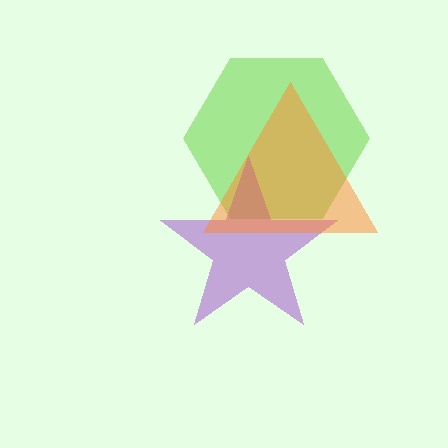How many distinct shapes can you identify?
There are 3 distinct shapes: a lime hexagon, a purple star, an orange triangle.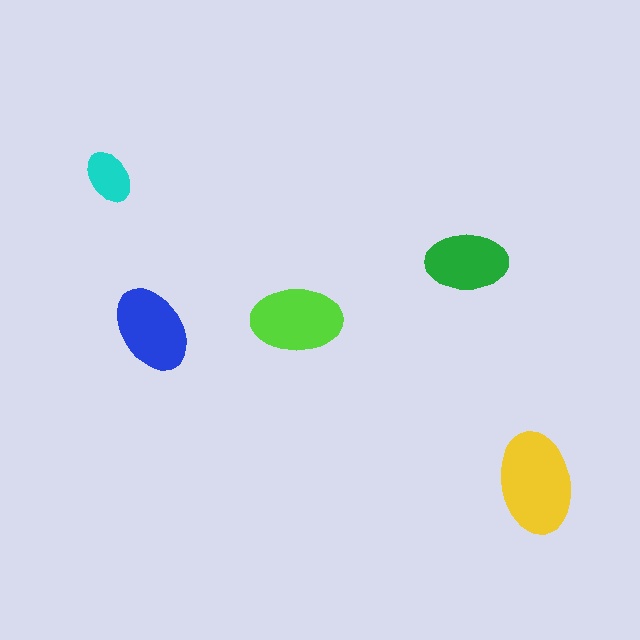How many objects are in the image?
There are 5 objects in the image.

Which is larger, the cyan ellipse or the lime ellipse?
The lime one.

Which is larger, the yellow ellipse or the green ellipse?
The yellow one.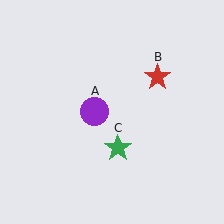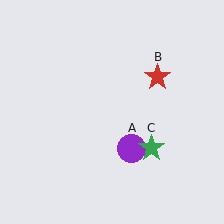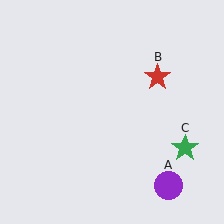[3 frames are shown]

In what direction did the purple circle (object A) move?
The purple circle (object A) moved down and to the right.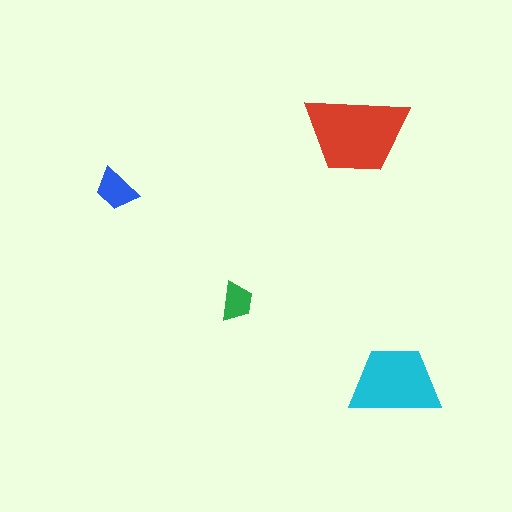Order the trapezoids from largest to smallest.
the red one, the cyan one, the blue one, the green one.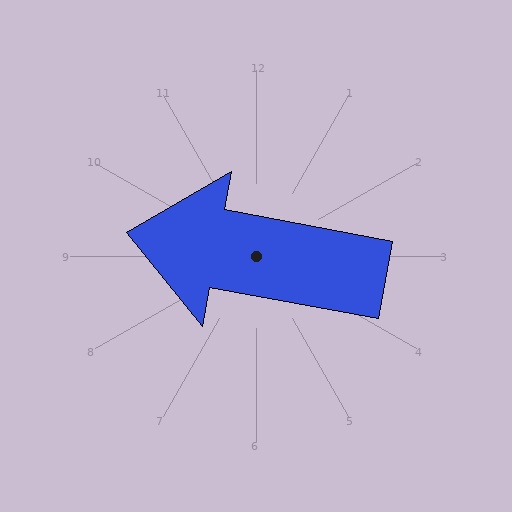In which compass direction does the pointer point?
West.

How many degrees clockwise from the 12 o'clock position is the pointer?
Approximately 280 degrees.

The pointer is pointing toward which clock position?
Roughly 9 o'clock.